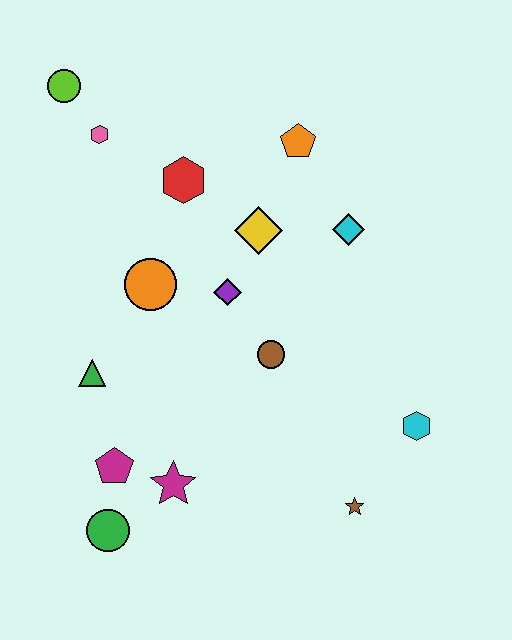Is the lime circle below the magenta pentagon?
No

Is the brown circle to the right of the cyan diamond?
No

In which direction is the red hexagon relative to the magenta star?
The red hexagon is above the magenta star.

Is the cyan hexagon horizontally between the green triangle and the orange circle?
No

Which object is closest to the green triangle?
The magenta pentagon is closest to the green triangle.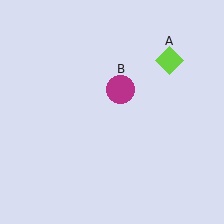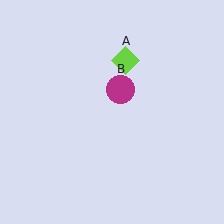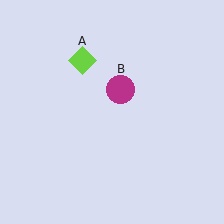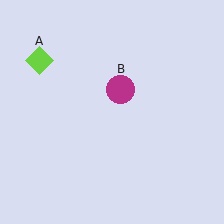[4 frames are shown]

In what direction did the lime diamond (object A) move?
The lime diamond (object A) moved left.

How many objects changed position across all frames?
1 object changed position: lime diamond (object A).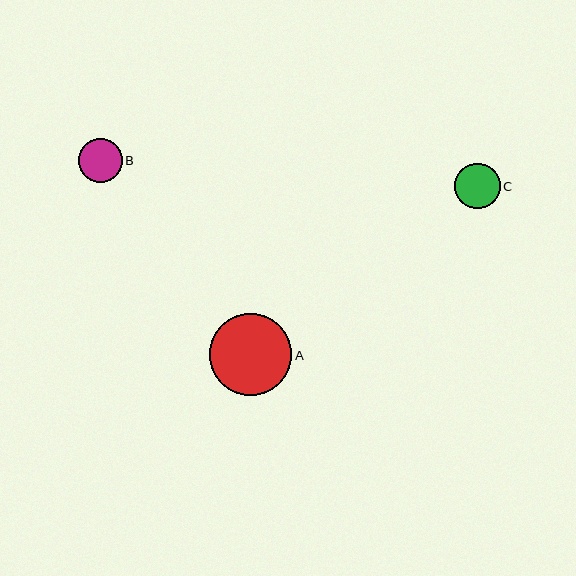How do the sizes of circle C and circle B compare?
Circle C and circle B are approximately the same size.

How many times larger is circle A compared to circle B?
Circle A is approximately 1.9 times the size of circle B.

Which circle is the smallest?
Circle B is the smallest with a size of approximately 43 pixels.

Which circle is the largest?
Circle A is the largest with a size of approximately 82 pixels.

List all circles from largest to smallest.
From largest to smallest: A, C, B.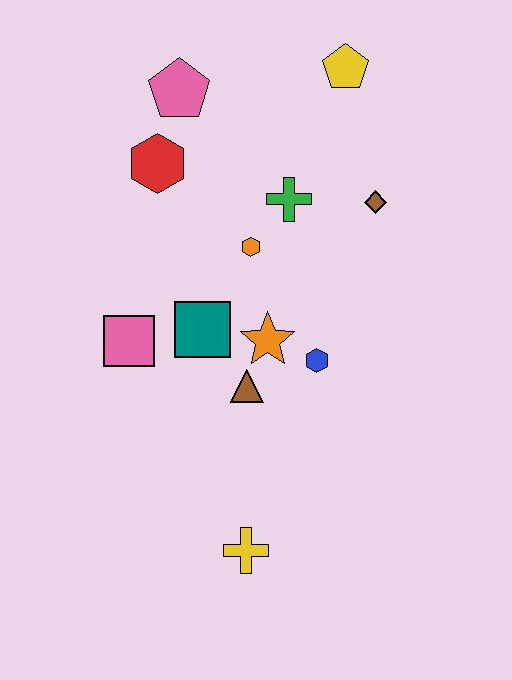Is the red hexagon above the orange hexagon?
Yes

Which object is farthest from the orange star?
The yellow pentagon is farthest from the orange star.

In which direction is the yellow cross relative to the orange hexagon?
The yellow cross is below the orange hexagon.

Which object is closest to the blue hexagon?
The orange star is closest to the blue hexagon.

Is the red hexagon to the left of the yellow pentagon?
Yes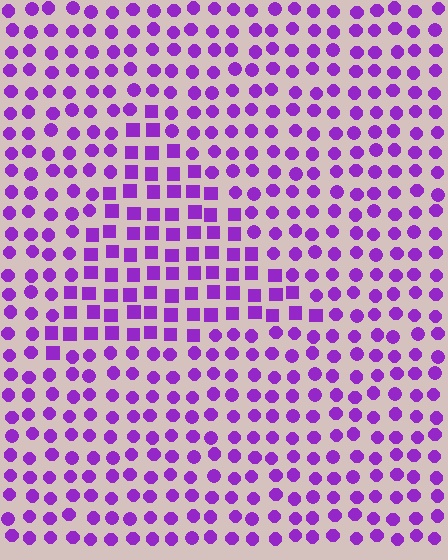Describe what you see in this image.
The image is filled with small purple elements arranged in a uniform grid. A triangle-shaped region contains squares, while the surrounding area contains circles. The boundary is defined purely by the change in element shape.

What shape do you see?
I see a triangle.